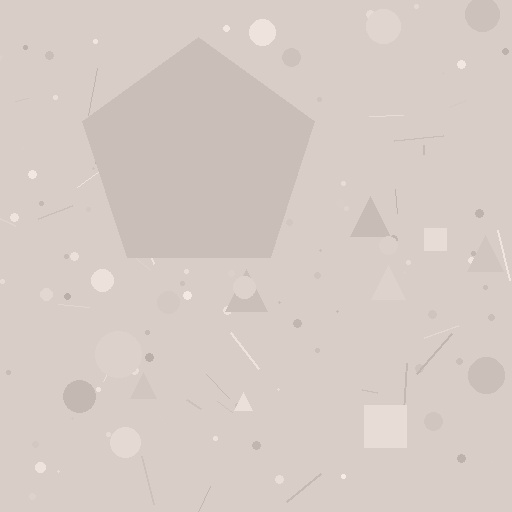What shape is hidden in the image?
A pentagon is hidden in the image.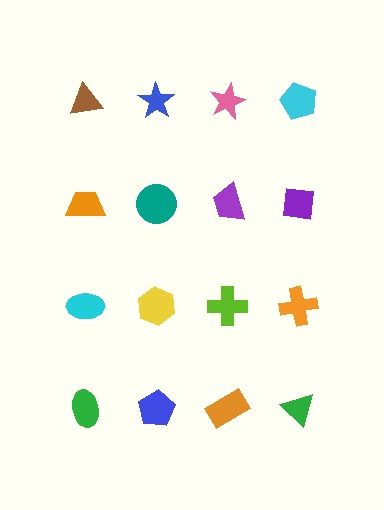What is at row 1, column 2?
A blue star.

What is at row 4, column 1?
A green ellipse.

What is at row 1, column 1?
A brown triangle.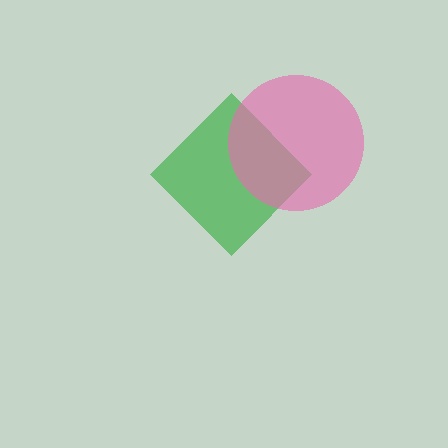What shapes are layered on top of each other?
The layered shapes are: a green diamond, a pink circle.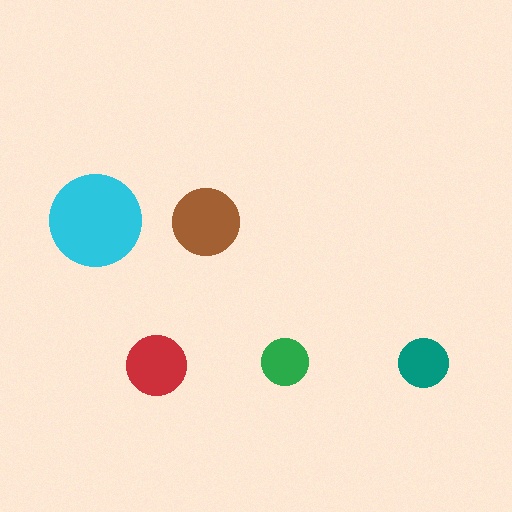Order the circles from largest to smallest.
the cyan one, the brown one, the red one, the teal one, the green one.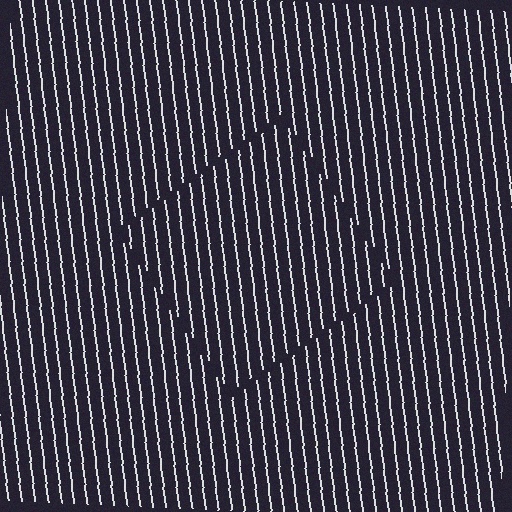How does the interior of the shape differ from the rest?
The interior of the shape contains the same grating, shifted by half a period — the contour is defined by the phase discontinuity where line-ends from the inner and outer gratings abut.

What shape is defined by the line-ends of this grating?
An illusory square. The interior of the shape contains the same grating, shifted by half a period — the contour is defined by the phase discontinuity where line-ends from the inner and outer gratings abut.